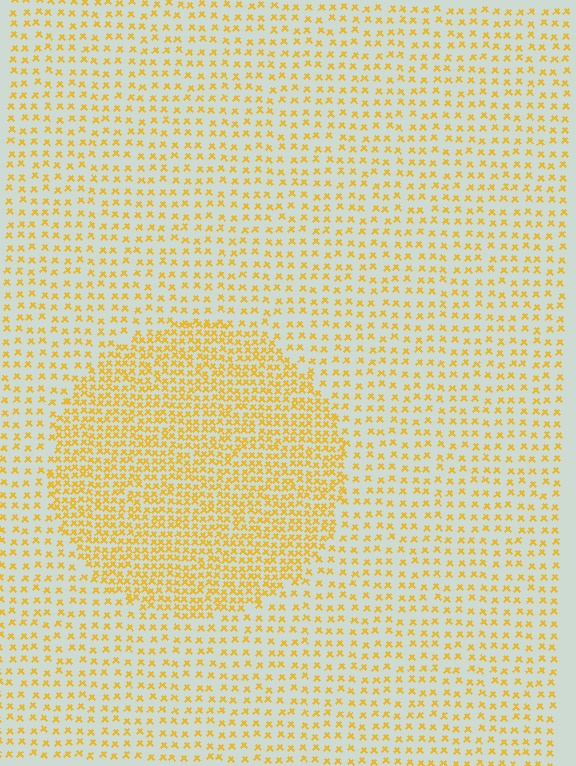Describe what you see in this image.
The image contains small yellow elements arranged at two different densities. A circle-shaped region is visible where the elements are more densely packed than the surrounding area.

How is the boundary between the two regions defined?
The boundary is defined by a change in element density (approximately 2.1x ratio). All elements are the same color, size, and shape.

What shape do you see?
I see a circle.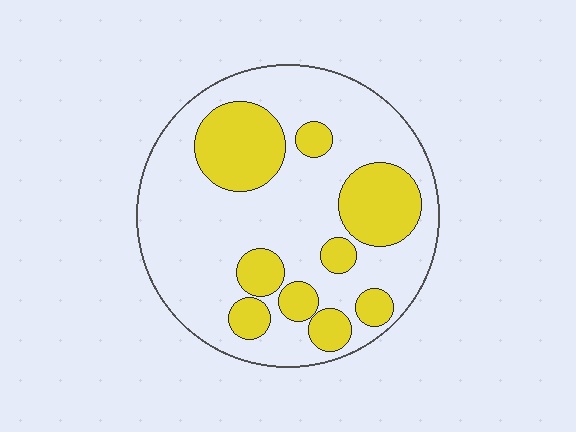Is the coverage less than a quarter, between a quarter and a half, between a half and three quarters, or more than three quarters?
Between a quarter and a half.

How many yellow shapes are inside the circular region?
9.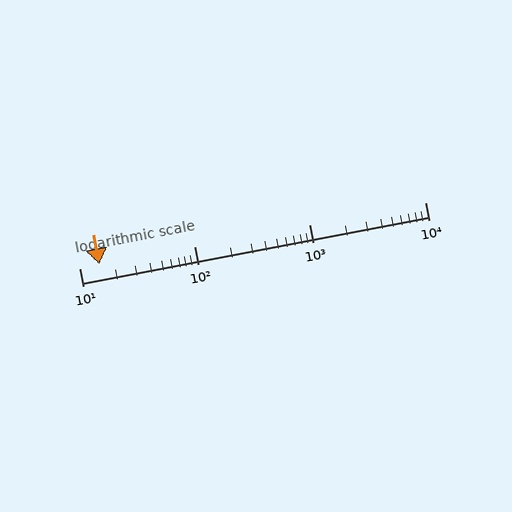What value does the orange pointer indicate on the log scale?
The pointer indicates approximately 15.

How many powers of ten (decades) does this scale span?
The scale spans 3 decades, from 10 to 10000.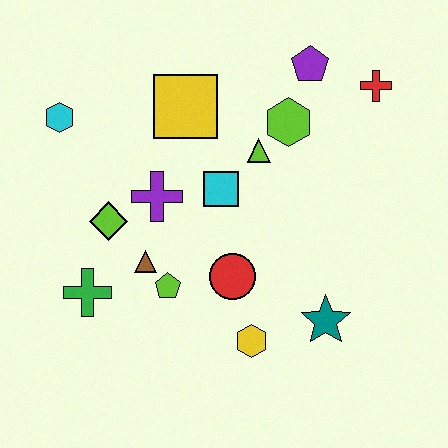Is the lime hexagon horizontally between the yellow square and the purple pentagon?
Yes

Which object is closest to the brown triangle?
The lime pentagon is closest to the brown triangle.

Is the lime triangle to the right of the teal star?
No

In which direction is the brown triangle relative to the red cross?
The brown triangle is to the left of the red cross.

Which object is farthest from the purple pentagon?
The green cross is farthest from the purple pentagon.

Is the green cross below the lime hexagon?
Yes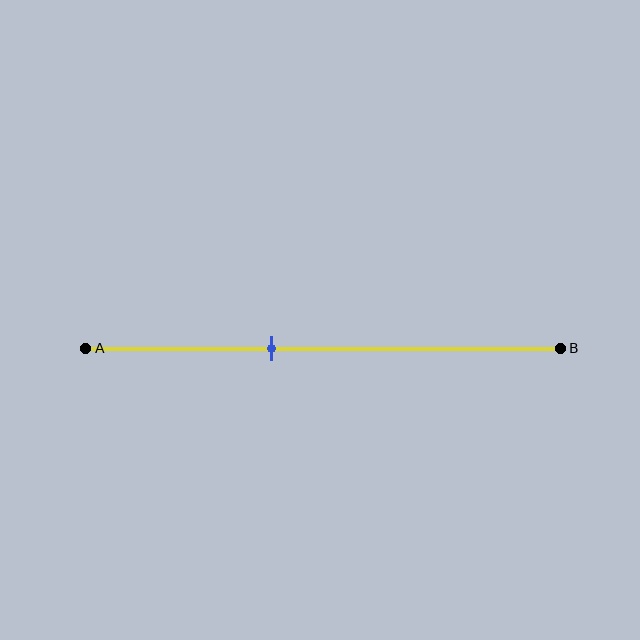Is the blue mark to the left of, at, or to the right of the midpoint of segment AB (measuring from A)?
The blue mark is to the left of the midpoint of segment AB.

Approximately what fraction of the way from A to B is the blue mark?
The blue mark is approximately 40% of the way from A to B.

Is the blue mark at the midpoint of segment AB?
No, the mark is at about 40% from A, not at the 50% midpoint.